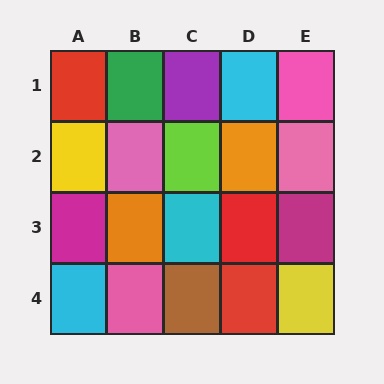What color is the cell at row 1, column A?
Red.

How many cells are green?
1 cell is green.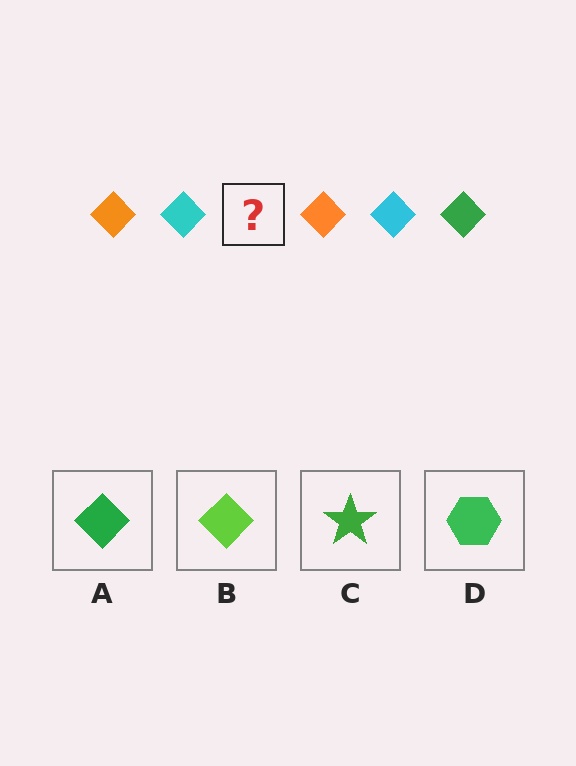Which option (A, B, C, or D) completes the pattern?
A.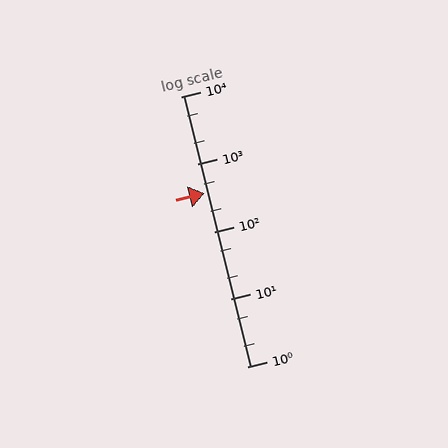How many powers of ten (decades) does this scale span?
The scale spans 4 decades, from 1 to 10000.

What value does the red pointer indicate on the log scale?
The pointer indicates approximately 370.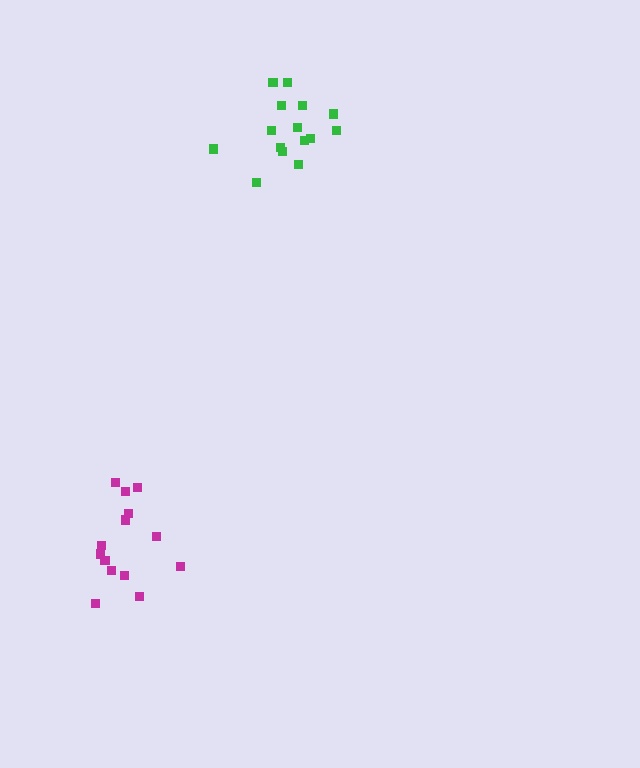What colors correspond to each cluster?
The clusters are colored: magenta, green.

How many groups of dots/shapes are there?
There are 2 groups.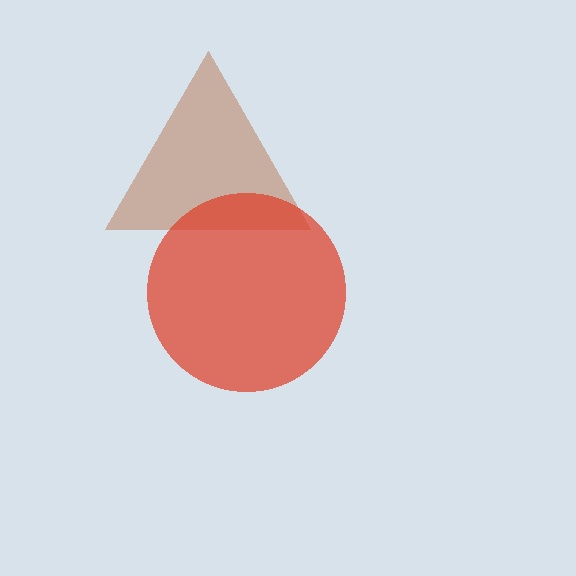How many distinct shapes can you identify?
There are 2 distinct shapes: a brown triangle, a red circle.